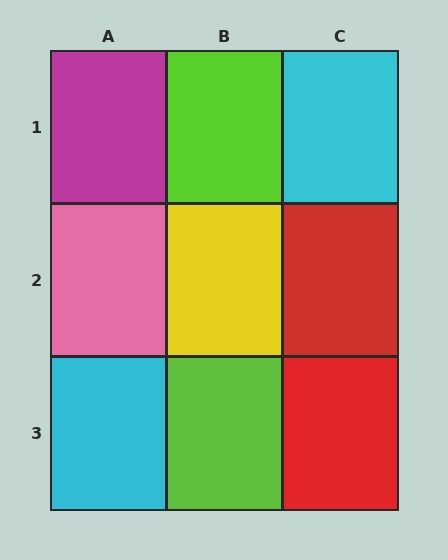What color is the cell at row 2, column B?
Yellow.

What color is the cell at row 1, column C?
Cyan.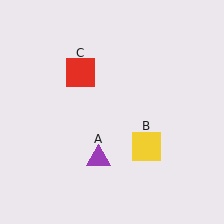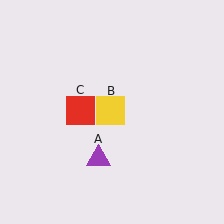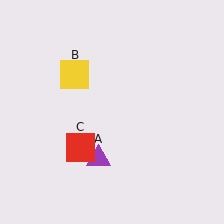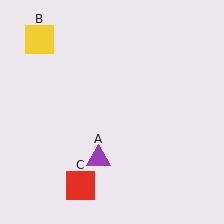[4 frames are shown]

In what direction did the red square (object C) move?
The red square (object C) moved down.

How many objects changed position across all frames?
2 objects changed position: yellow square (object B), red square (object C).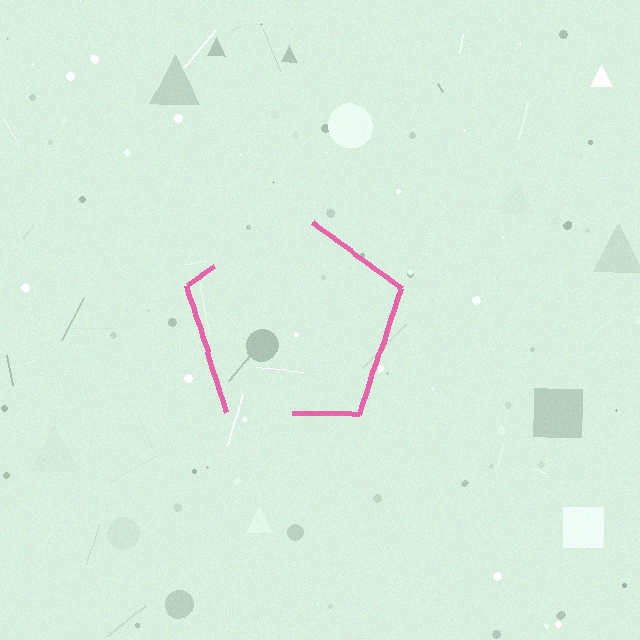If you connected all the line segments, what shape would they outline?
They would outline a pentagon.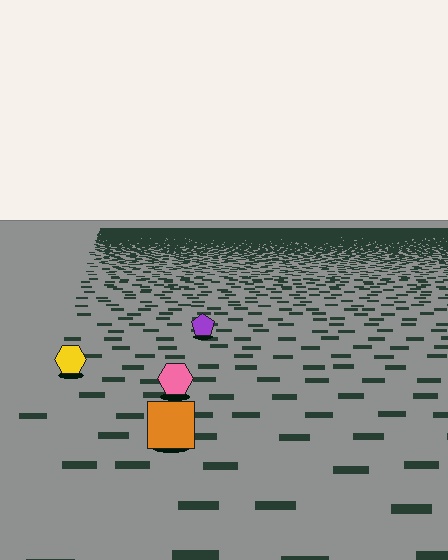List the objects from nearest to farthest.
From nearest to farthest: the orange square, the pink hexagon, the yellow hexagon, the purple pentagon.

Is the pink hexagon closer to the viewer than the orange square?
No. The orange square is closer — you can tell from the texture gradient: the ground texture is coarser near it.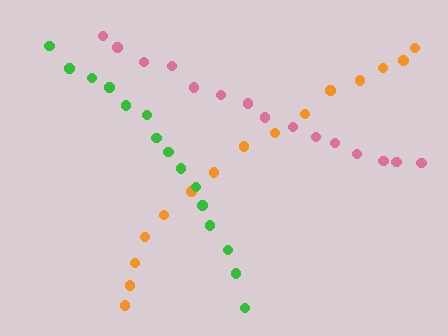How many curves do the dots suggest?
There are 3 distinct paths.